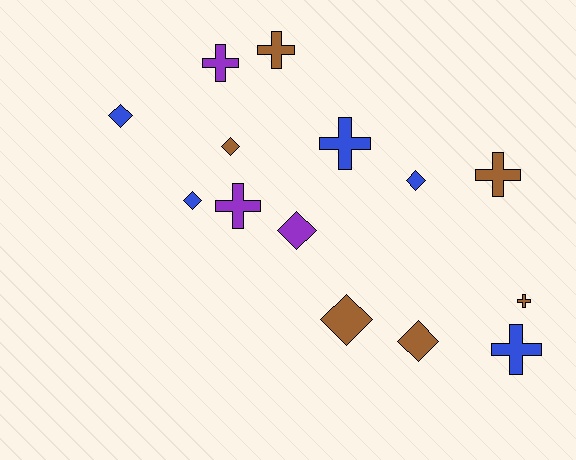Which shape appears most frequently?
Diamond, with 7 objects.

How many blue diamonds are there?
There are 3 blue diamonds.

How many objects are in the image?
There are 14 objects.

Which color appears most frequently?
Brown, with 6 objects.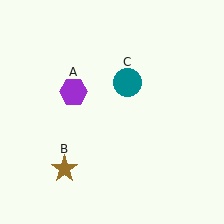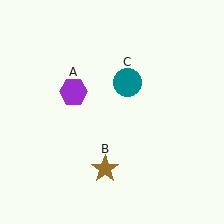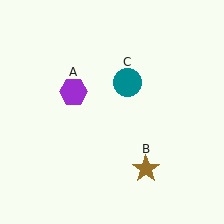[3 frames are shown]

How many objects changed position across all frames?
1 object changed position: brown star (object B).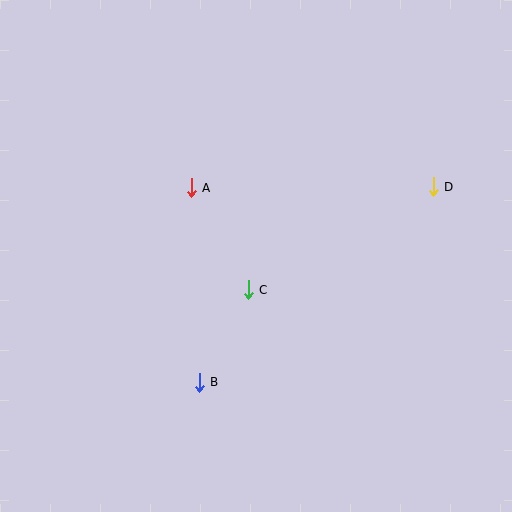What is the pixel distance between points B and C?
The distance between B and C is 105 pixels.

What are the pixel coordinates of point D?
Point D is at (433, 187).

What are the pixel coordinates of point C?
Point C is at (248, 290).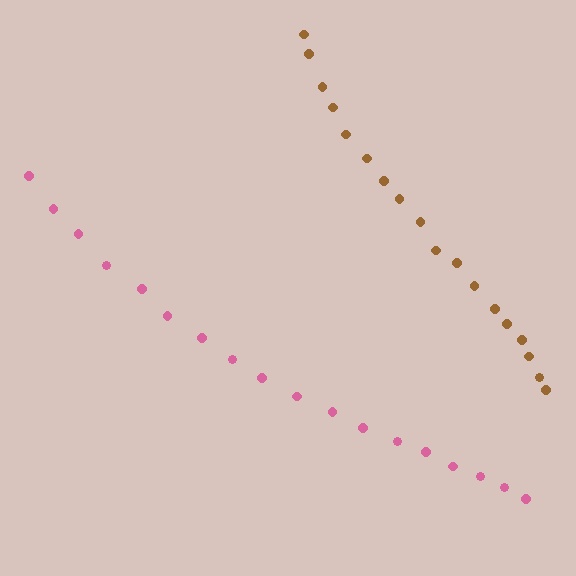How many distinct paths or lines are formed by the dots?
There are 2 distinct paths.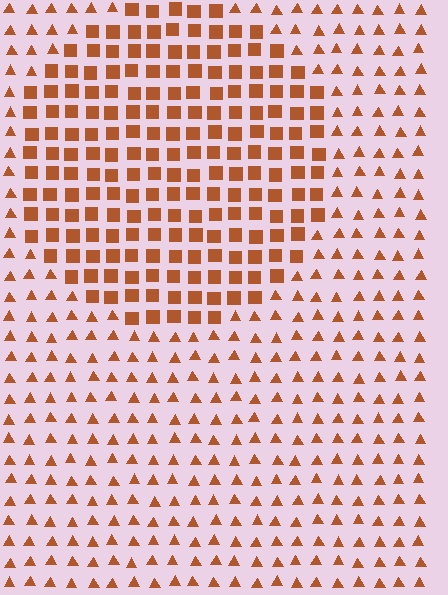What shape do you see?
I see a circle.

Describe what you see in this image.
The image is filled with small brown elements arranged in a uniform grid. A circle-shaped region contains squares, while the surrounding area contains triangles. The boundary is defined purely by the change in element shape.